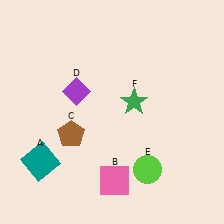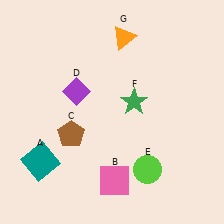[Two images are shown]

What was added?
An orange triangle (G) was added in Image 2.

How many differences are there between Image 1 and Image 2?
There is 1 difference between the two images.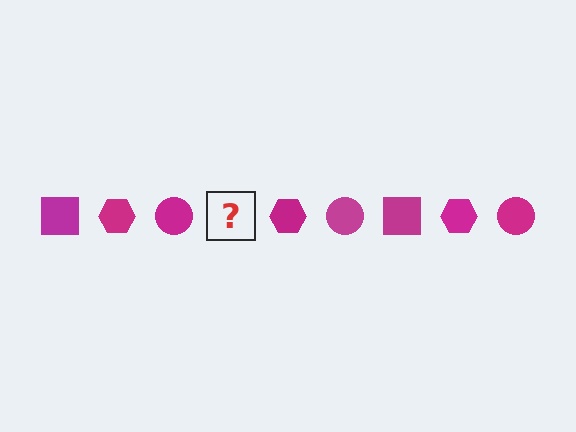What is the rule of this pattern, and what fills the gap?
The rule is that the pattern cycles through square, hexagon, circle shapes in magenta. The gap should be filled with a magenta square.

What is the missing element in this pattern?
The missing element is a magenta square.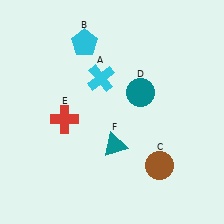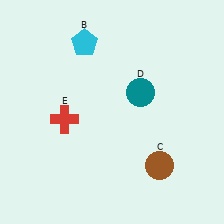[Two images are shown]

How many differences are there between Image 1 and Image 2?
There are 2 differences between the two images.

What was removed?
The teal triangle (F), the cyan cross (A) were removed in Image 2.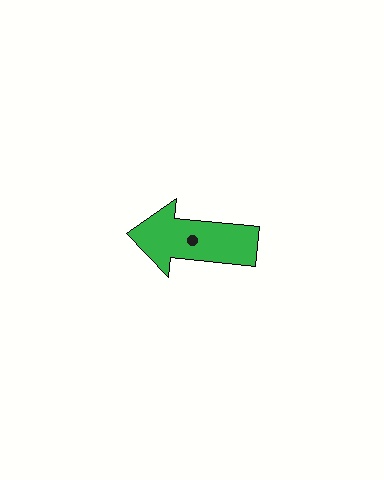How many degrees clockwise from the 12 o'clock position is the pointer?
Approximately 276 degrees.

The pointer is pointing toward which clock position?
Roughly 9 o'clock.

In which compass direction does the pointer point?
West.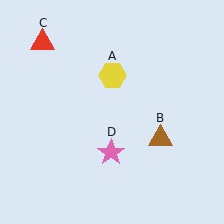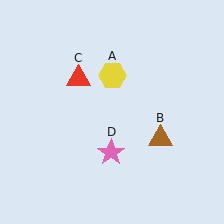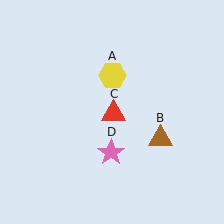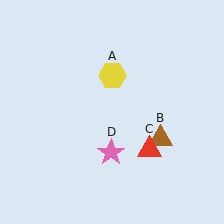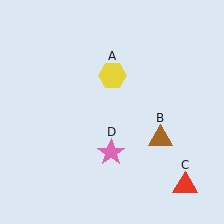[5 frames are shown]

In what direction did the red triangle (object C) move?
The red triangle (object C) moved down and to the right.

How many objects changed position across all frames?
1 object changed position: red triangle (object C).